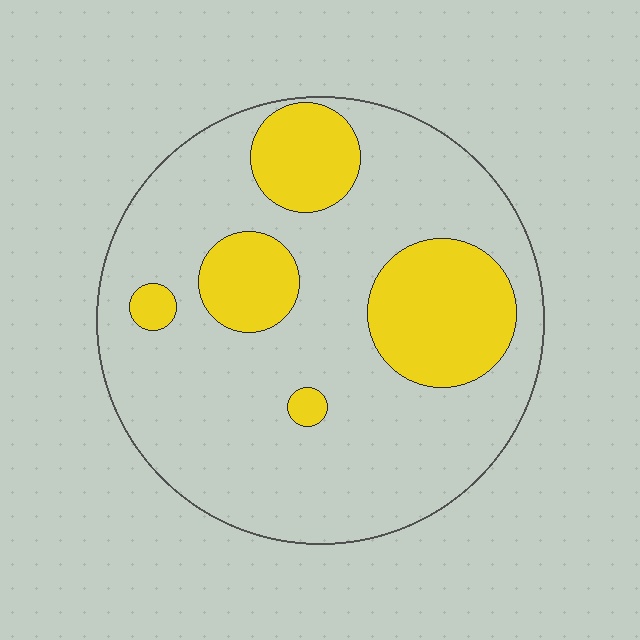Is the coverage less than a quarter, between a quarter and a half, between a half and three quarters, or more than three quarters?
Less than a quarter.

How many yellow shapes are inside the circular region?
5.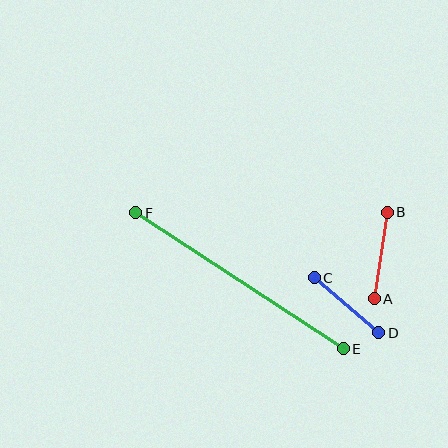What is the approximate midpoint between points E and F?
The midpoint is at approximately (240, 281) pixels.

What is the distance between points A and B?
The distance is approximately 88 pixels.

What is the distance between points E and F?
The distance is approximately 248 pixels.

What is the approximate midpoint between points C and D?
The midpoint is at approximately (347, 305) pixels.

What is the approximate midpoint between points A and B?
The midpoint is at approximately (381, 256) pixels.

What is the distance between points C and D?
The distance is approximately 85 pixels.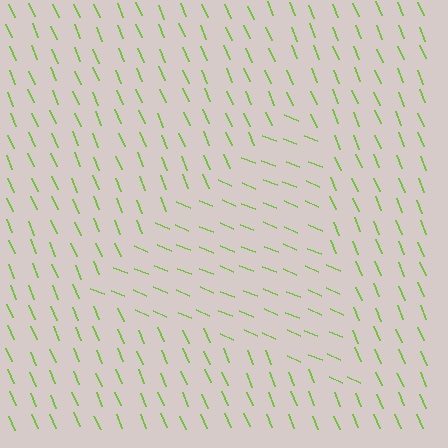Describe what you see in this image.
The image is filled with small lime line segments. A triangle region in the image has lines oriented differently from the surrounding lines, creating a visible texture boundary.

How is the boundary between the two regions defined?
The boundary is defined purely by a change in line orientation (approximately 45 degrees difference). All lines are the same color and thickness.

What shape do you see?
I see a triangle.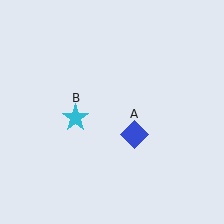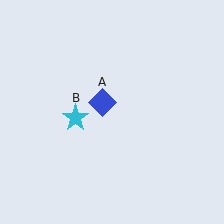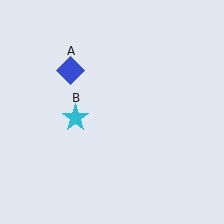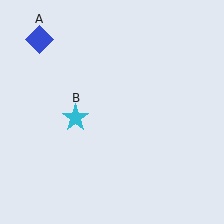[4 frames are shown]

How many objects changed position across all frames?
1 object changed position: blue diamond (object A).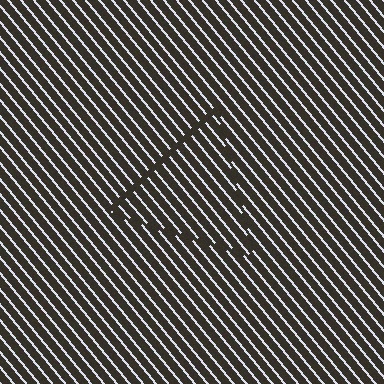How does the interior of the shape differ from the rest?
The interior of the shape contains the same grating, shifted by half a period — the contour is defined by the phase discontinuity where line-ends from the inner and outer gratings abut.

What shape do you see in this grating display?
An illusory triangle. The interior of the shape contains the same grating, shifted by half a period — the contour is defined by the phase discontinuity where line-ends from the inner and outer gratings abut.